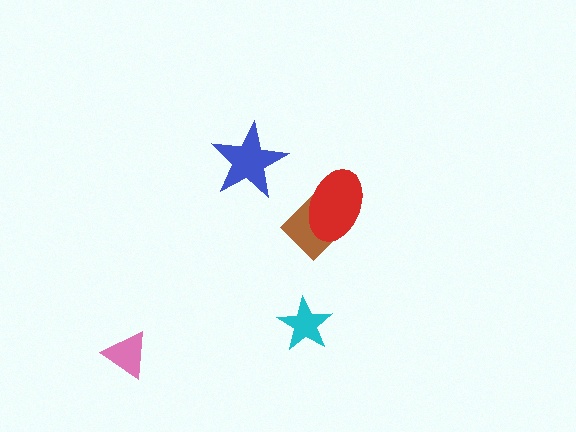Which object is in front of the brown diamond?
The red ellipse is in front of the brown diamond.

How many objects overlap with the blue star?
0 objects overlap with the blue star.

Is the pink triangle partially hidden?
No, no other shape covers it.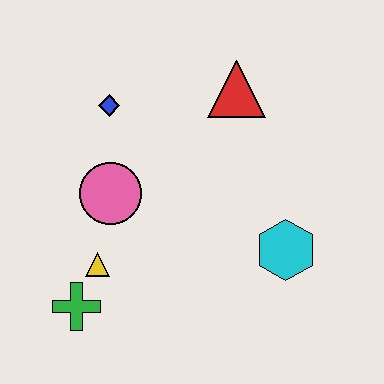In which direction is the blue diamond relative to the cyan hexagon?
The blue diamond is to the left of the cyan hexagon.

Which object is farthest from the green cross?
The red triangle is farthest from the green cross.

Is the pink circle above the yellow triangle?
Yes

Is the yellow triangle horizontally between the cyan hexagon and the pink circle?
No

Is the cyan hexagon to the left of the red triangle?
No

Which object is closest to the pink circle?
The yellow triangle is closest to the pink circle.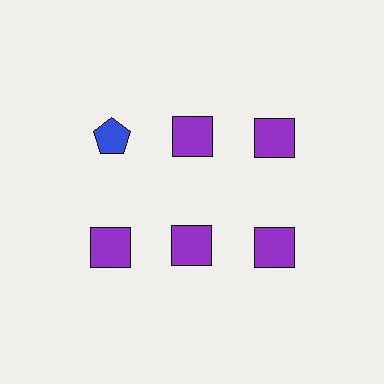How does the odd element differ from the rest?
It differs in both color (blue instead of purple) and shape (pentagon instead of square).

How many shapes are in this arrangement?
There are 6 shapes arranged in a grid pattern.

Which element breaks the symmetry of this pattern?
The blue pentagon in the top row, leftmost column breaks the symmetry. All other shapes are purple squares.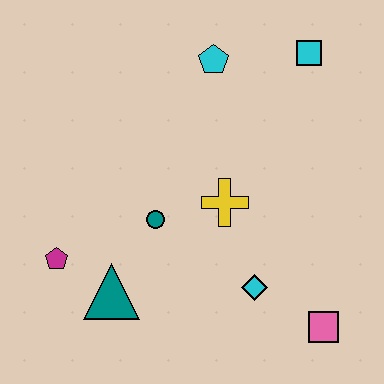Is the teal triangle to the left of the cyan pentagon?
Yes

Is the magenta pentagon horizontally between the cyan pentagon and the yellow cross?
No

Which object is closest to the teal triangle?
The magenta pentagon is closest to the teal triangle.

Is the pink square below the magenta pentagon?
Yes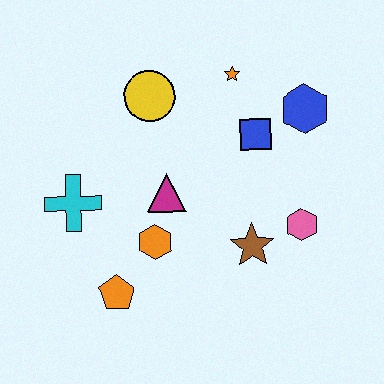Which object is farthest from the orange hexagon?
The blue hexagon is farthest from the orange hexagon.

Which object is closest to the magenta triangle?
The orange hexagon is closest to the magenta triangle.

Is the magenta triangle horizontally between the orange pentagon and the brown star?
Yes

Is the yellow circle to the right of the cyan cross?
Yes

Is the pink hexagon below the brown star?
No